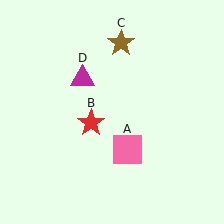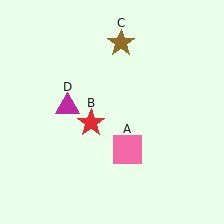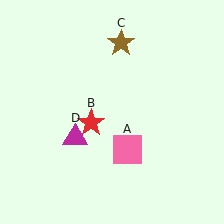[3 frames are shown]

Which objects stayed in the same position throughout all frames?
Pink square (object A) and red star (object B) and brown star (object C) remained stationary.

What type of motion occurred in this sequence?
The magenta triangle (object D) rotated counterclockwise around the center of the scene.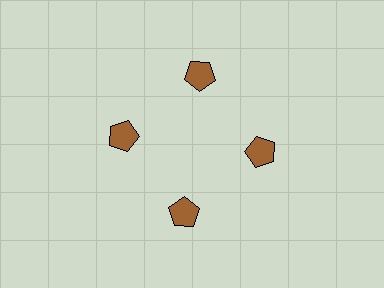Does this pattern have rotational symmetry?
Yes, this pattern has 4-fold rotational symmetry. It looks the same after rotating 90 degrees around the center.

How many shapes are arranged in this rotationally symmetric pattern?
There are 4 shapes, arranged in 4 groups of 1.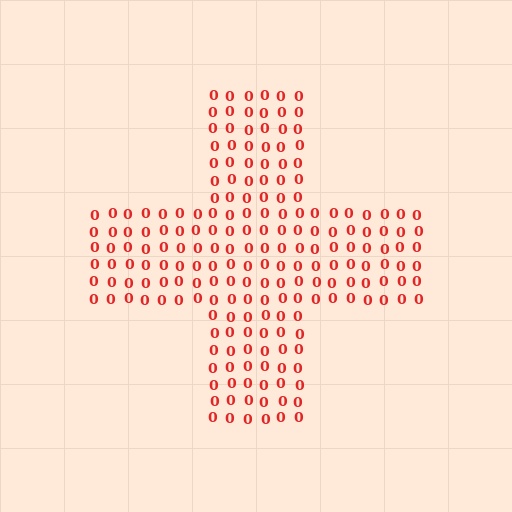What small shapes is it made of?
It is made of small digit 0's.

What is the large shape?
The large shape is a cross.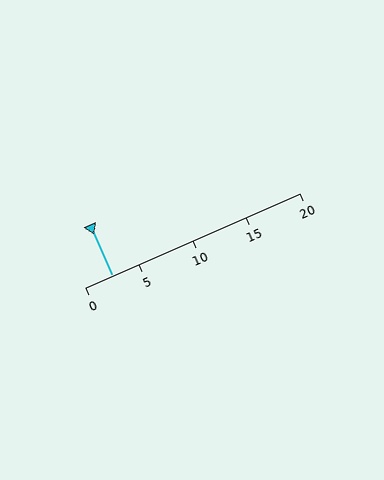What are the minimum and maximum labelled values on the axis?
The axis runs from 0 to 20.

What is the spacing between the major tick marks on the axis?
The major ticks are spaced 5 apart.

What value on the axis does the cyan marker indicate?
The marker indicates approximately 2.5.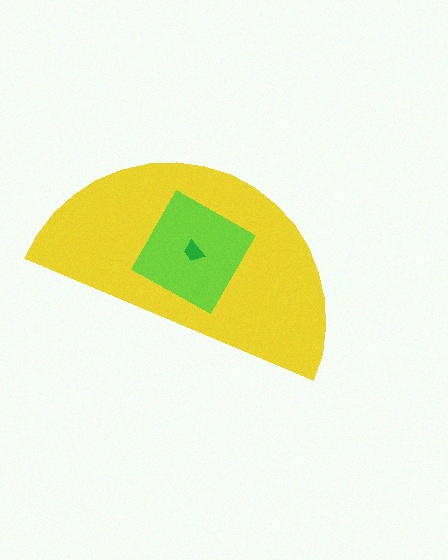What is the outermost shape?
The yellow semicircle.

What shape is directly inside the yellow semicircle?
The lime square.